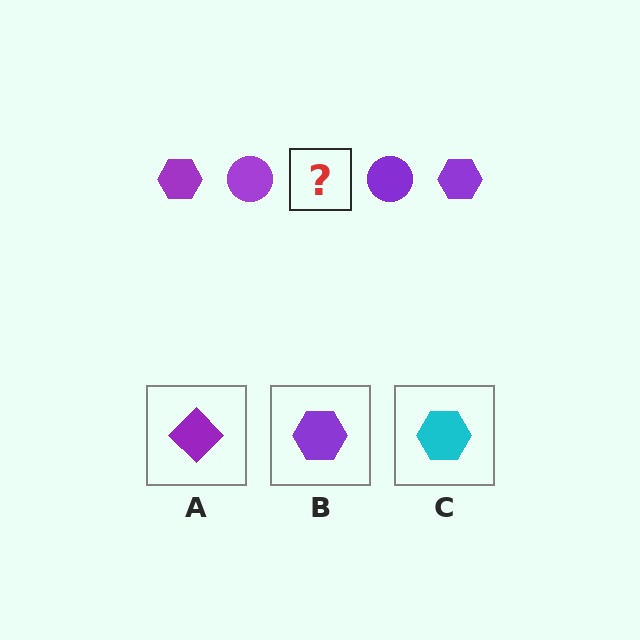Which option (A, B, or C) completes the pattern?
B.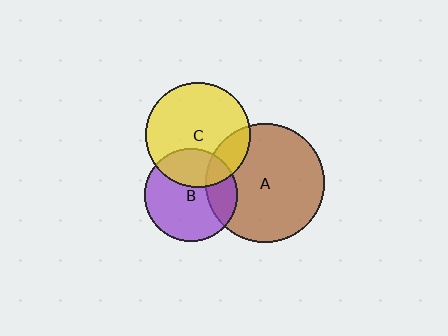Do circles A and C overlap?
Yes.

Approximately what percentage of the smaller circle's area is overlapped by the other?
Approximately 20%.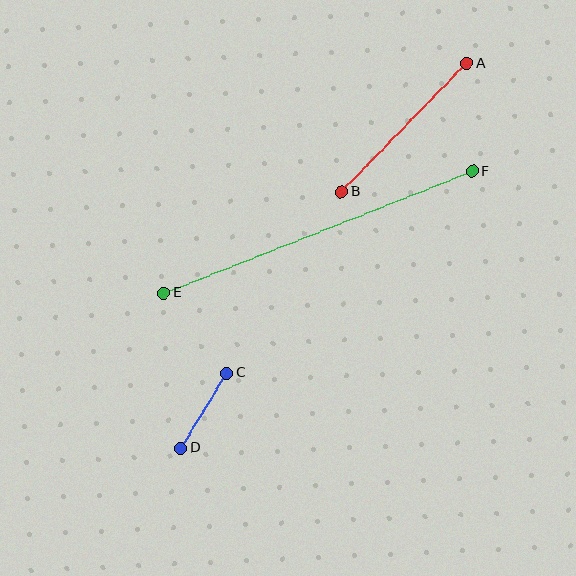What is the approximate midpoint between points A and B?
The midpoint is at approximately (404, 127) pixels.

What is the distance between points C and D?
The distance is approximately 88 pixels.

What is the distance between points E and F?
The distance is approximately 332 pixels.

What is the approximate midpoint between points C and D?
The midpoint is at approximately (204, 411) pixels.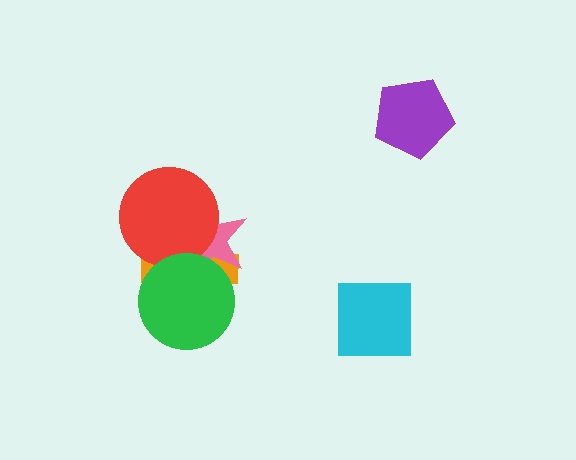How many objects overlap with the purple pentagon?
0 objects overlap with the purple pentagon.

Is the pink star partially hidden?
Yes, it is partially covered by another shape.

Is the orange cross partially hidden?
Yes, it is partially covered by another shape.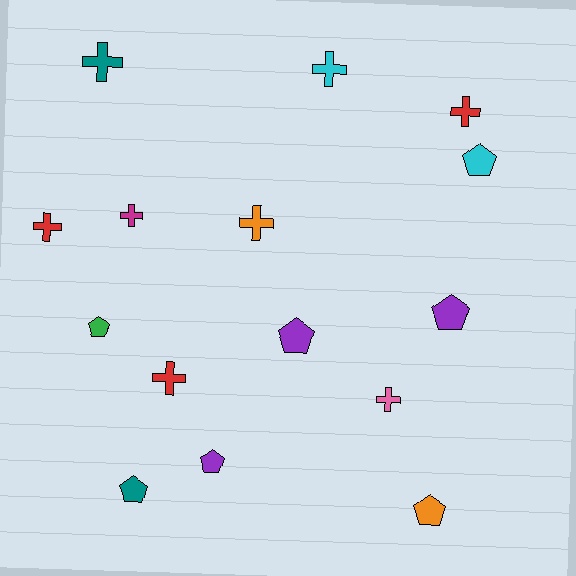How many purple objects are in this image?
There are 3 purple objects.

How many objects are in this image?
There are 15 objects.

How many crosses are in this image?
There are 8 crosses.